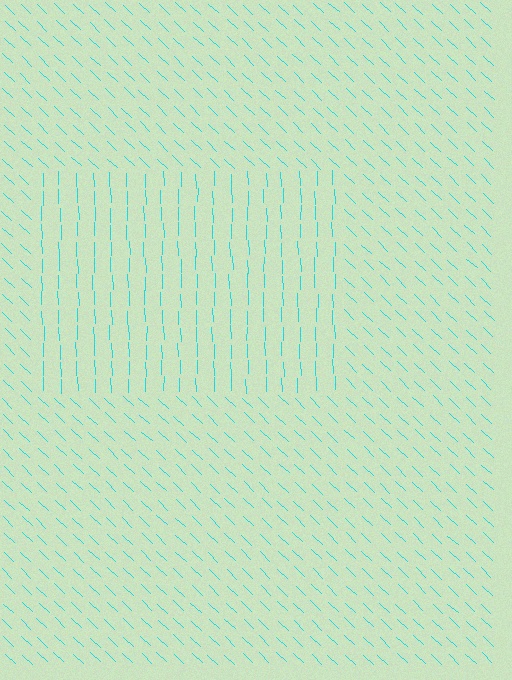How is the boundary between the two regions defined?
The boundary is defined purely by a change in line orientation (approximately 45 degrees difference). All lines are the same color and thickness.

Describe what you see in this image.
The image is filled with small cyan line segments. A rectangle region in the image has lines oriented differently from the surrounding lines, creating a visible texture boundary.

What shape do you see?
I see a rectangle.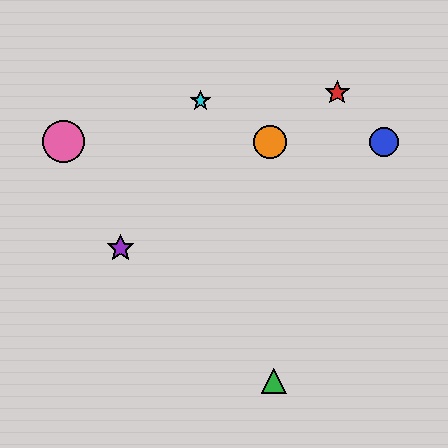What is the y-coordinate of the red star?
The red star is at y≈93.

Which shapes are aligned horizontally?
The blue circle, the yellow circle, the orange circle, the pink circle are aligned horizontally.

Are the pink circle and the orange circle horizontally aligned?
Yes, both are at y≈142.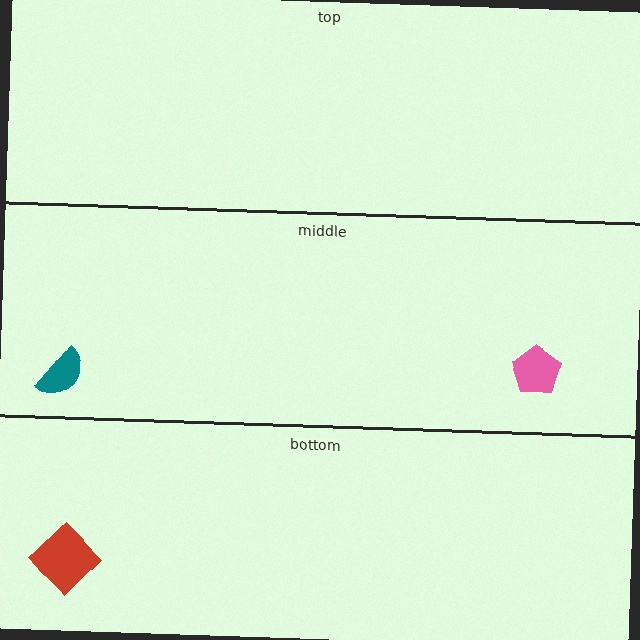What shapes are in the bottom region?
The red diamond.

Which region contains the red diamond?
The bottom region.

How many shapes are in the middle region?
2.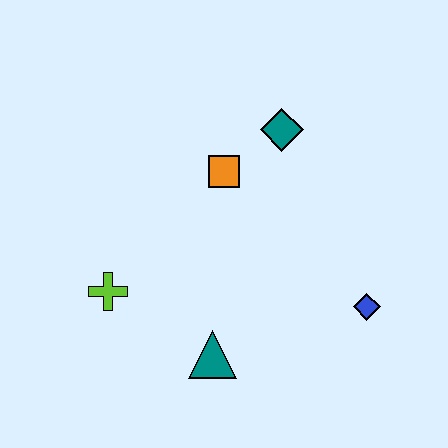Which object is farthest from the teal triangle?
The teal diamond is farthest from the teal triangle.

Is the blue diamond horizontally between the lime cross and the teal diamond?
No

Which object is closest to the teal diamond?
The orange square is closest to the teal diamond.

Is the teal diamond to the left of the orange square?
No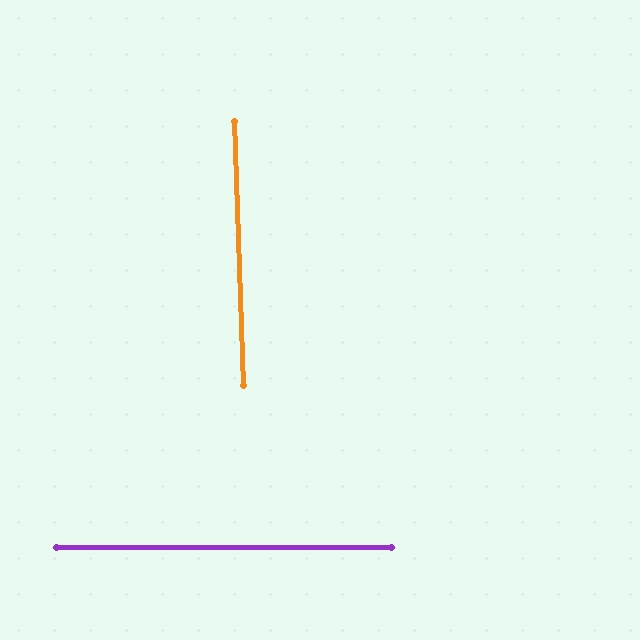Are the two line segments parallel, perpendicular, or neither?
Perpendicular — they meet at approximately 88°.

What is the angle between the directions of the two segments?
Approximately 88 degrees.